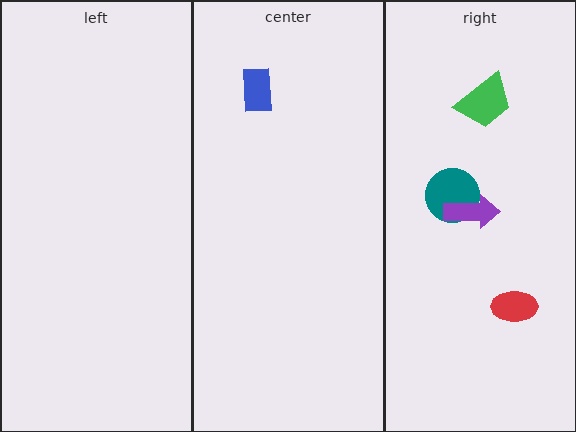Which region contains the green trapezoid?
The right region.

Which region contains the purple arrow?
The right region.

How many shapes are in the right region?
4.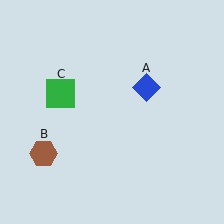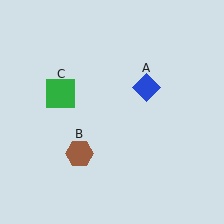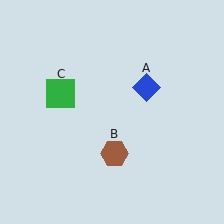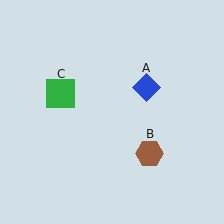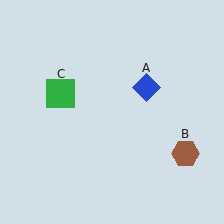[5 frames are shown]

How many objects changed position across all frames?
1 object changed position: brown hexagon (object B).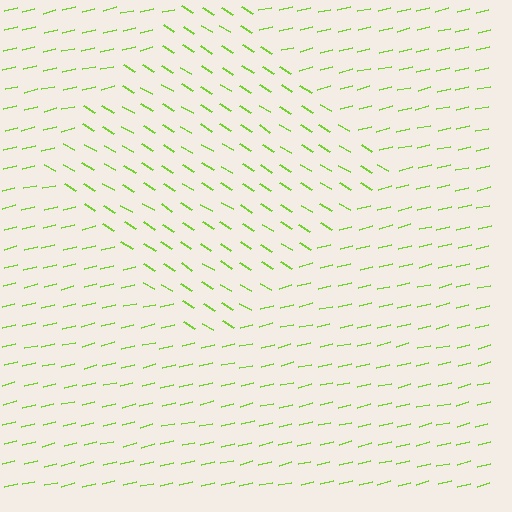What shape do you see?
I see a diamond.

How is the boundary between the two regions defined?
The boundary is defined purely by a change in line orientation (approximately 45 degrees difference). All lines are the same color and thickness.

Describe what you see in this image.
The image is filled with small lime line segments. A diamond region in the image has lines oriented differently from the surrounding lines, creating a visible texture boundary.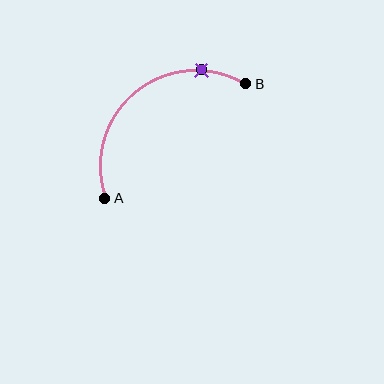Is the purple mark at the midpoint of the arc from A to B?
No. The purple mark lies on the arc but is closer to endpoint B. The arc midpoint would be at the point on the curve equidistant along the arc from both A and B.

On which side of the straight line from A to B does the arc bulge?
The arc bulges above and to the left of the straight line connecting A and B.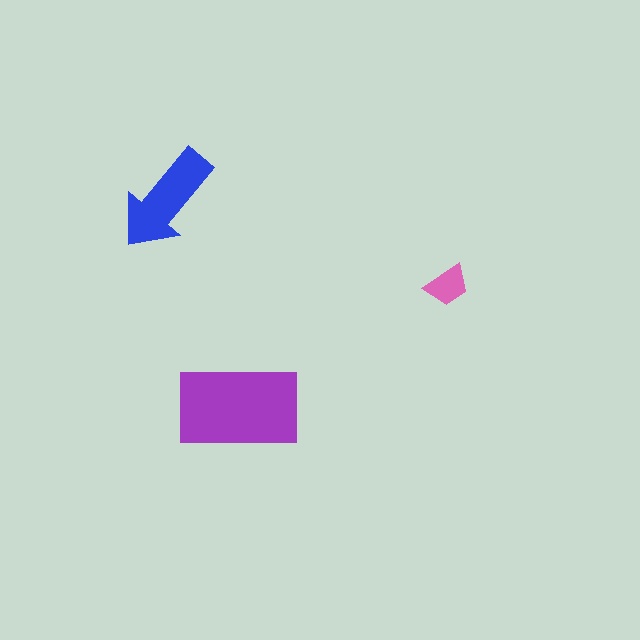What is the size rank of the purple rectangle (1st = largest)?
1st.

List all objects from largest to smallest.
The purple rectangle, the blue arrow, the pink trapezoid.